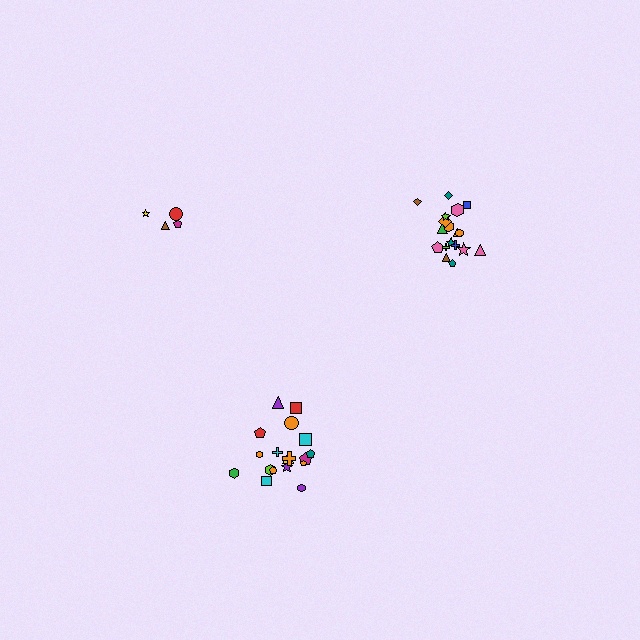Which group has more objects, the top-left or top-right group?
The top-right group.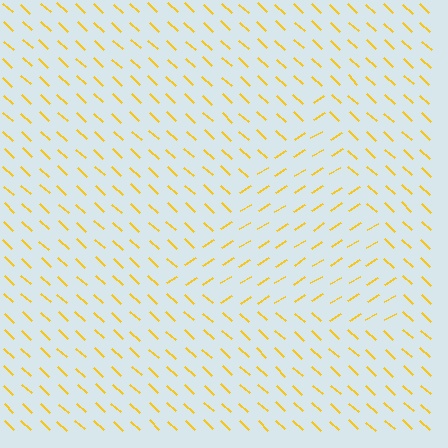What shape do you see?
I see a triangle.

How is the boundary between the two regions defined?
The boundary is defined purely by a change in line orientation (approximately 74 degrees difference). All lines are the same color and thickness.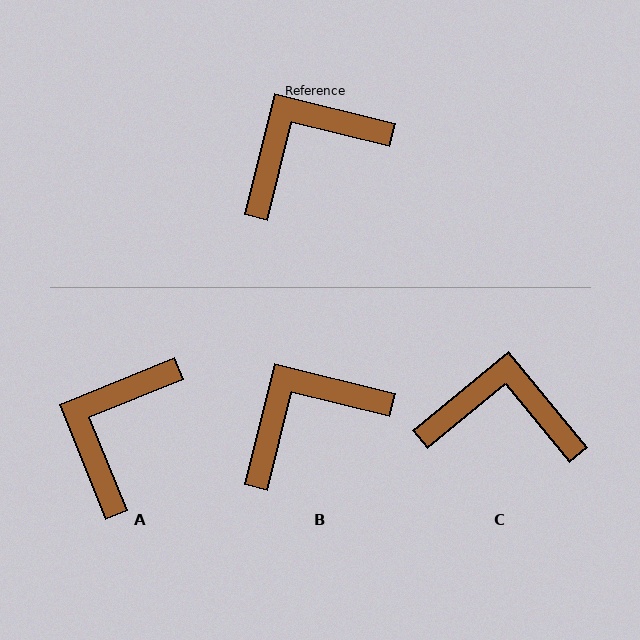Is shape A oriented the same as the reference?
No, it is off by about 36 degrees.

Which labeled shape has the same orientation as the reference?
B.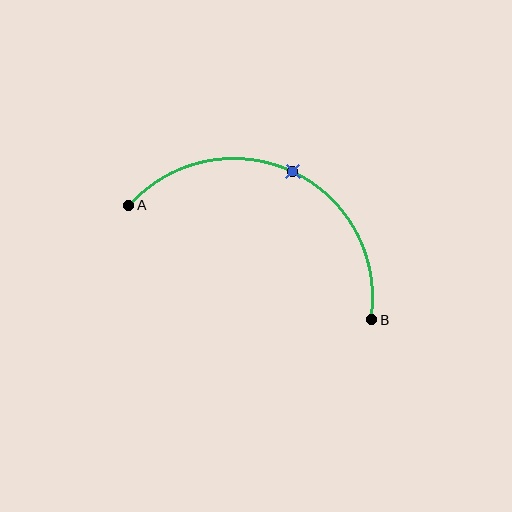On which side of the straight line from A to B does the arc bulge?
The arc bulges above the straight line connecting A and B.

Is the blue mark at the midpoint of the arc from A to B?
Yes. The blue mark lies on the arc at equal arc-length from both A and B — it is the arc midpoint.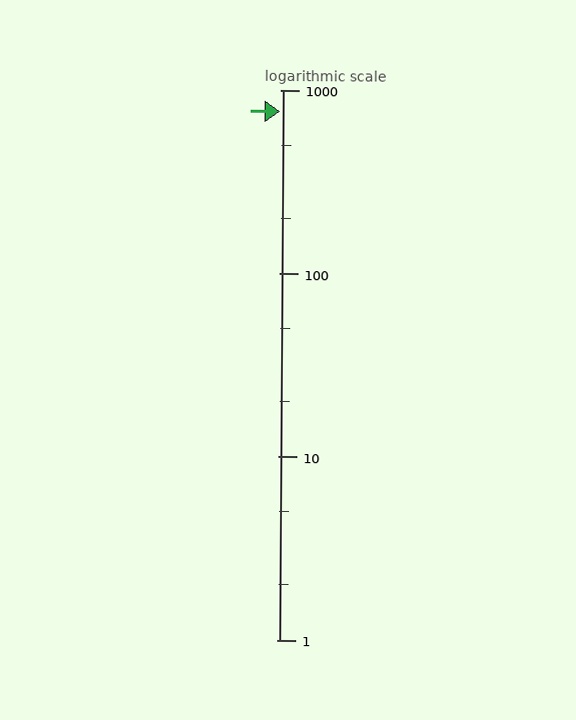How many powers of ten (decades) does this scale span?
The scale spans 3 decades, from 1 to 1000.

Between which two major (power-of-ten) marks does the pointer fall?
The pointer is between 100 and 1000.